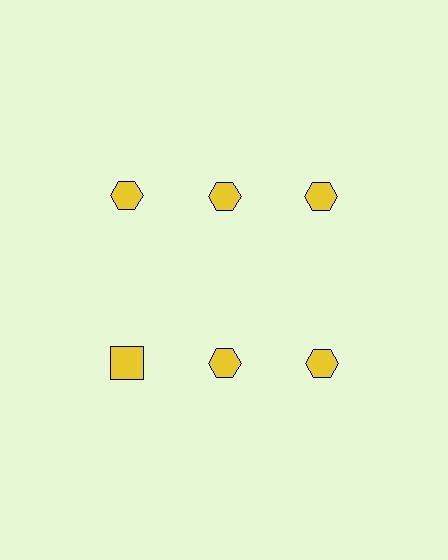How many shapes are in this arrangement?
There are 6 shapes arranged in a grid pattern.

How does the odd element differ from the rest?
It has a different shape: square instead of hexagon.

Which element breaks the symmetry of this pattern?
The yellow square in the second row, leftmost column breaks the symmetry. All other shapes are yellow hexagons.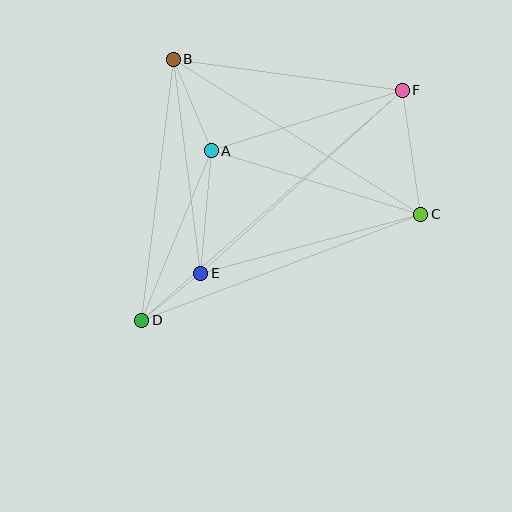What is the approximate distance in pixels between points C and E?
The distance between C and E is approximately 228 pixels.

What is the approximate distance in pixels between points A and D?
The distance between A and D is approximately 183 pixels.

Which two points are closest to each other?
Points D and E are closest to each other.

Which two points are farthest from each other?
Points D and F are farthest from each other.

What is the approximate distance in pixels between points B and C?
The distance between B and C is approximately 292 pixels.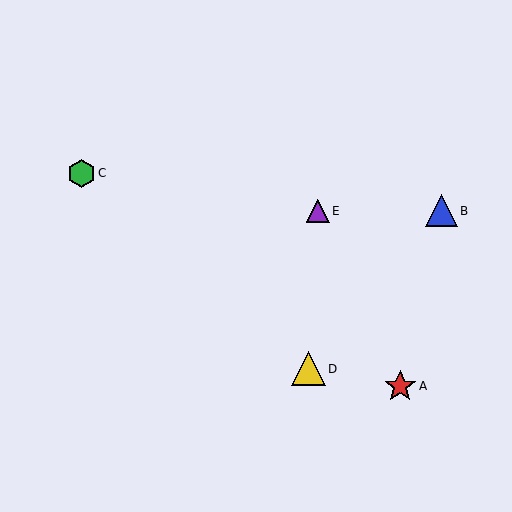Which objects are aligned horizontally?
Objects B, E are aligned horizontally.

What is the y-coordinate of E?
Object E is at y≈211.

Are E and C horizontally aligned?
No, E is at y≈211 and C is at y≈173.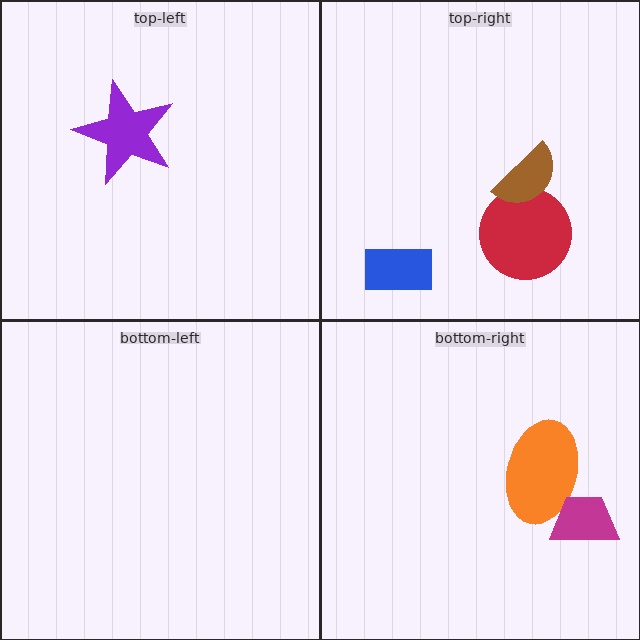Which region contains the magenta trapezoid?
The bottom-right region.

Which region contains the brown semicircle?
The top-right region.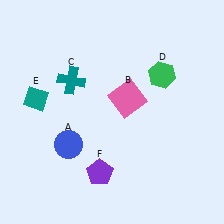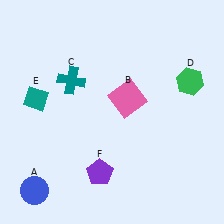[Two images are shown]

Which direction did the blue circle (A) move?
The blue circle (A) moved down.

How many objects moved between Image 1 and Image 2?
2 objects moved between the two images.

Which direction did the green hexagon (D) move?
The green hexagon (D) moved right.